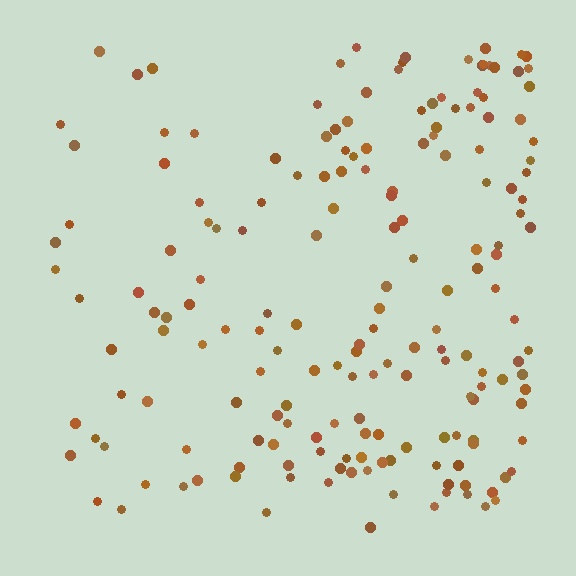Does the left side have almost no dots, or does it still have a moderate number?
Still a moderate number, just noticeably fewer than the right.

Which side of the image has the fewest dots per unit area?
The left.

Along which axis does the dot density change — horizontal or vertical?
Horizontal.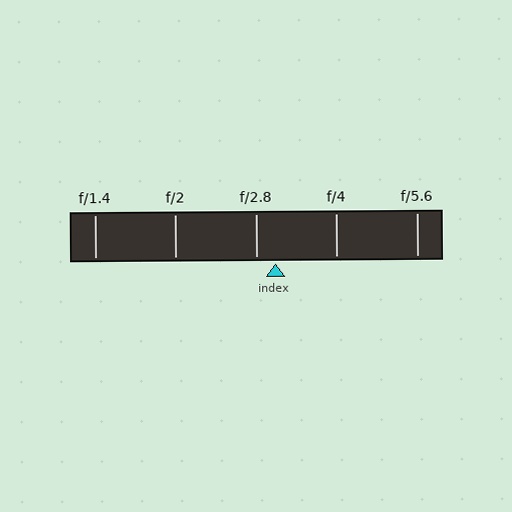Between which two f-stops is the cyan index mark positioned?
The index mark is between f/2.8 and f/4.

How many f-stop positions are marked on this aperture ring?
There are 5 f-stop positions marked.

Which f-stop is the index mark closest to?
The index mark is closest to f/2.8.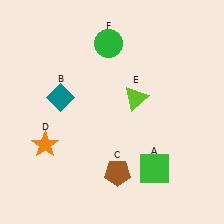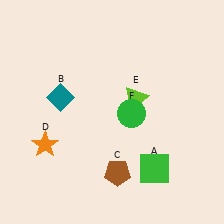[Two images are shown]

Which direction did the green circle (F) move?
The green circle (F) moved down.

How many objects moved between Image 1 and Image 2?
1 object moved between the two images.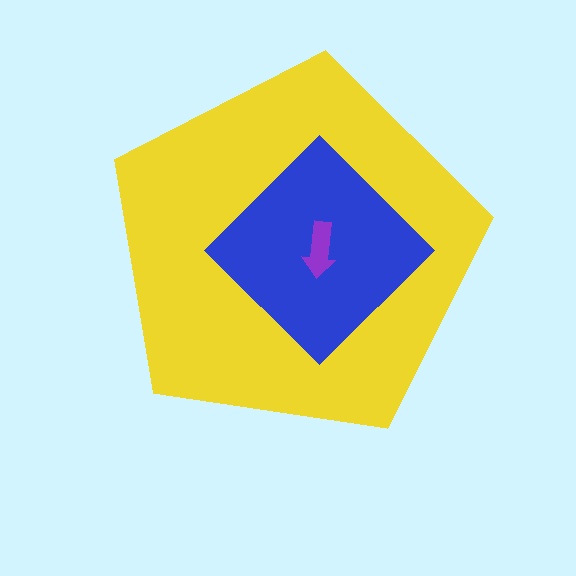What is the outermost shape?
The yellow pentagon.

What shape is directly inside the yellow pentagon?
The blue diamond.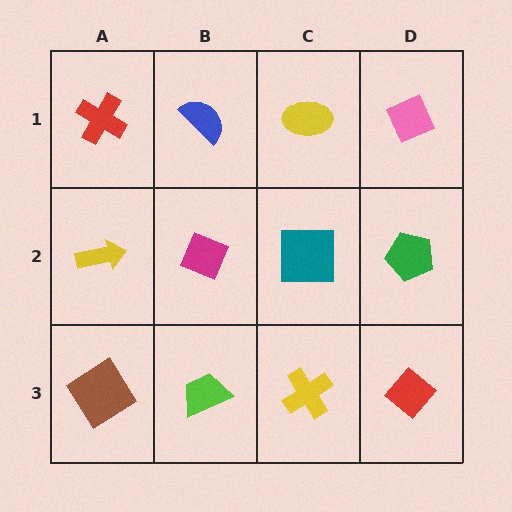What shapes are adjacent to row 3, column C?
A teal square (row 2, column C), a lime trapezoid (row 3, column B), a red diamond (row 3, column D).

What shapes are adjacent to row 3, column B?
A magenta diamond (row 2, column B), a brown diamond (row 3, column A), a yellow cross (row 3, column C).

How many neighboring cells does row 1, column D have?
2.